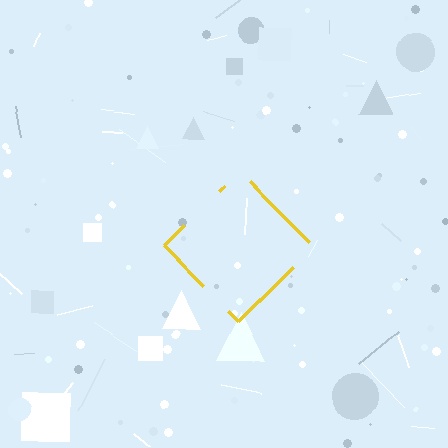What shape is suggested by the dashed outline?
The dashed outline suggests a diamond.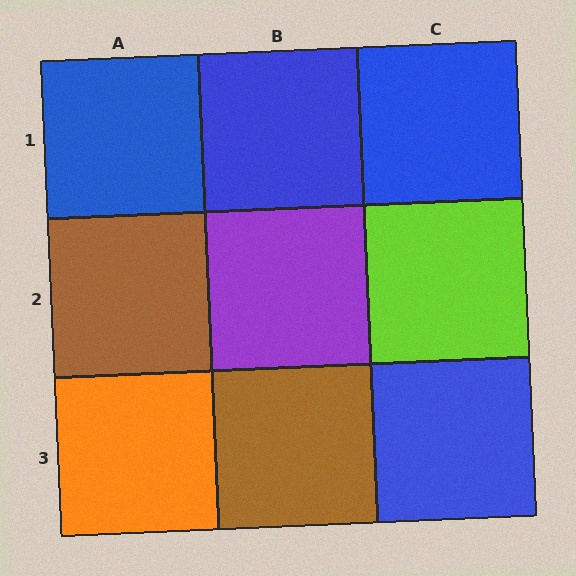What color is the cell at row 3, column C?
Blue.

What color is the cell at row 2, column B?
Purple.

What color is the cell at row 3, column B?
Brown.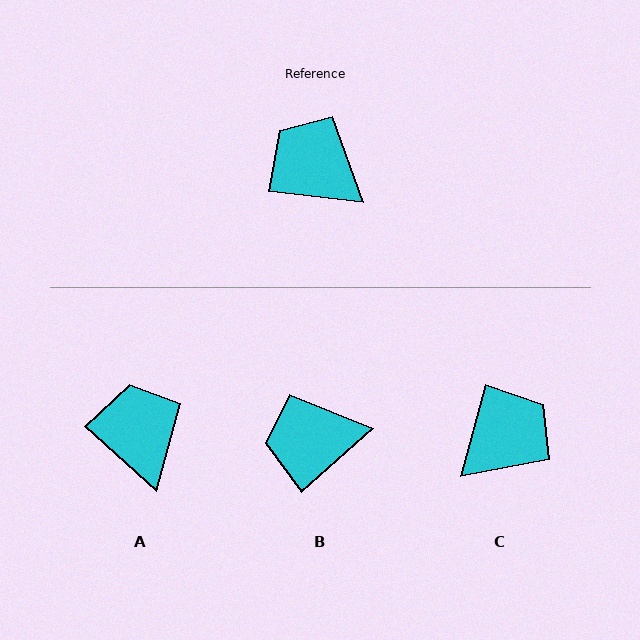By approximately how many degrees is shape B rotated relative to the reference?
Approximately 48 degrees counter-clockwise.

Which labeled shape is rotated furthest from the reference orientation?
C, about 99 degrees away.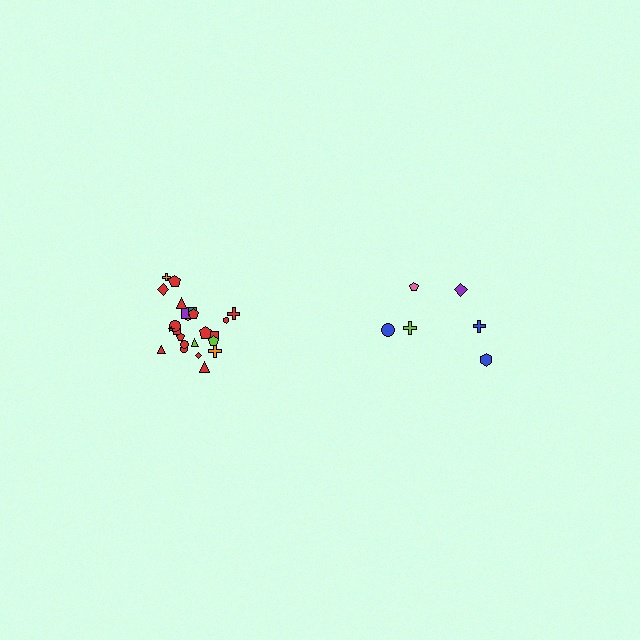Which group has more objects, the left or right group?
The left group.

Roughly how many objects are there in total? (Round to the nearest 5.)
Roughly 30 objects in total.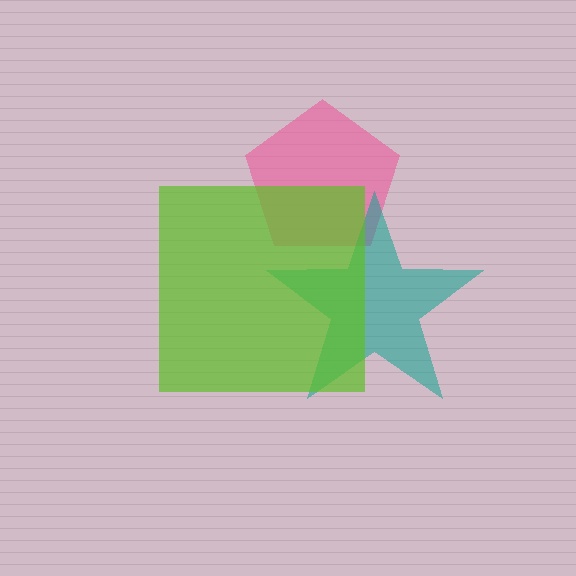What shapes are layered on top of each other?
The layered shapes are: a pink pentagon, a teal star, a lime square.